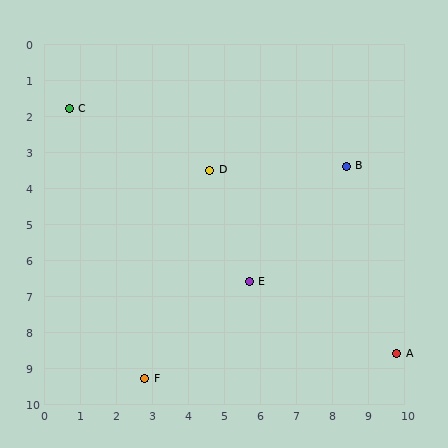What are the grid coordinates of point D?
Point D is at approximately (4.6, 3.5).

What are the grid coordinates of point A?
Point A is at approximately (9.8, 8.6).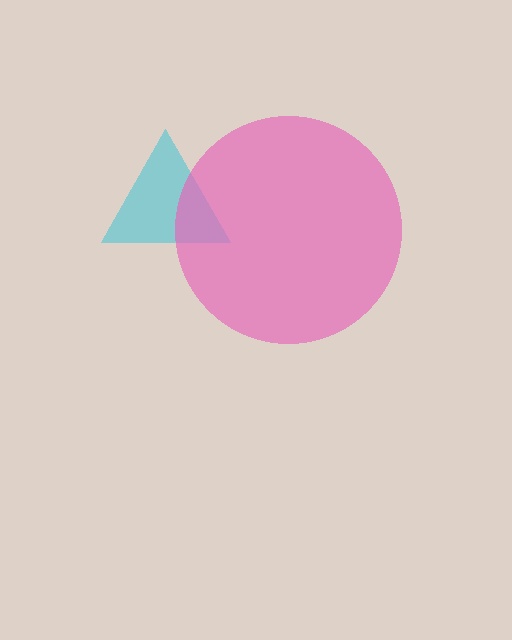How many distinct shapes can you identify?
There are 2 distinct shapes: a cyan triangle, a pink circle.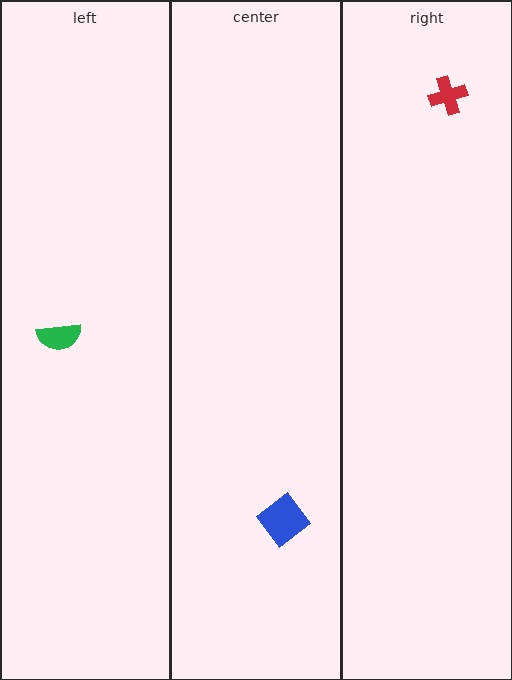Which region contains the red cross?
The right region.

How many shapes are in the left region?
1.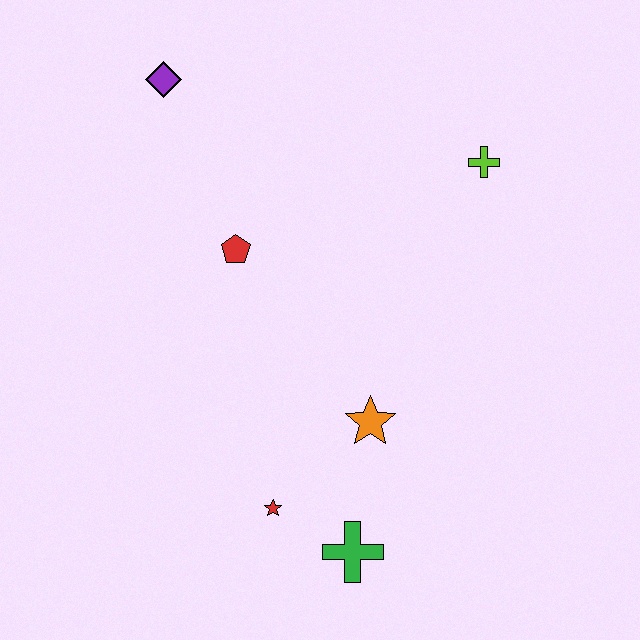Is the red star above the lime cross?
No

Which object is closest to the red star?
The green cross is closest to the red star.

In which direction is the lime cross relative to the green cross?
The lime cross is above the green cross.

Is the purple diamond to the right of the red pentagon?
No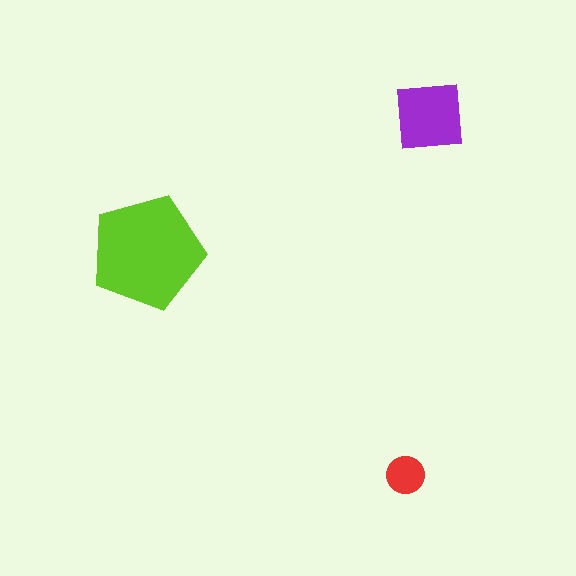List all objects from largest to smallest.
The lime pentagon, the purple square, the red circle.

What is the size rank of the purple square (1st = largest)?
2nd.